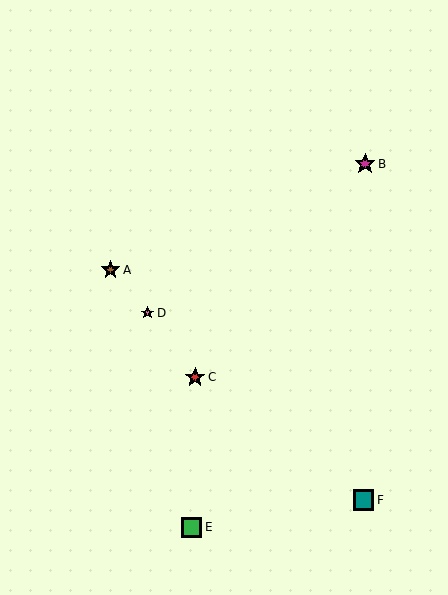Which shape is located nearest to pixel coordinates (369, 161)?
The magenta star (labeled B) at (365, 164) is nearest to that location.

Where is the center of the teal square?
The center of the teal square is at (363, 500).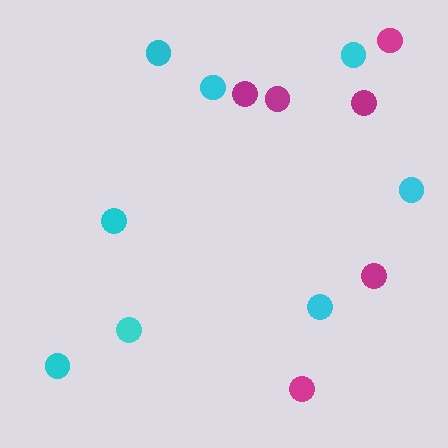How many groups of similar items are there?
There are 2 groups: one group of magenta circles (6) and one group of cyan circles (8).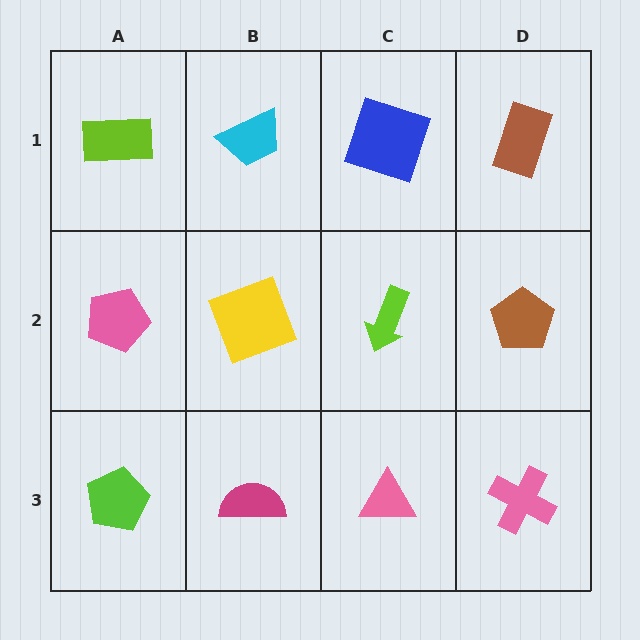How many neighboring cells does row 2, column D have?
3.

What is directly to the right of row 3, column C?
A pink cross.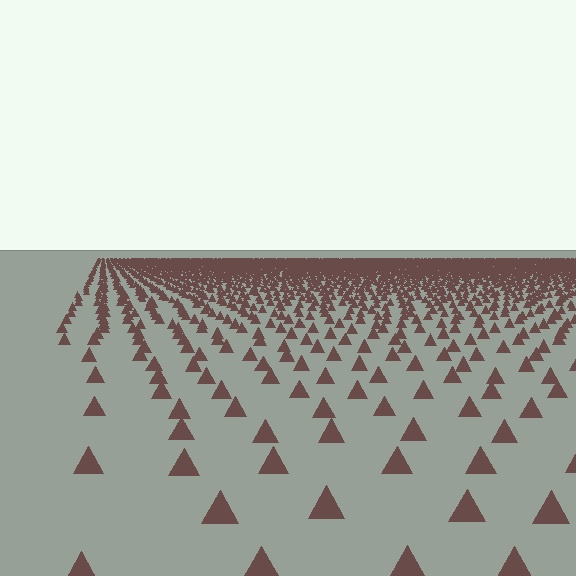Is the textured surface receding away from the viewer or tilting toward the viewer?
The surface is receding away from the viewer. Texture elements get smaller and denser toward the top.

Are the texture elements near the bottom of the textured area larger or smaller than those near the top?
Larger. Near the bottom, elements are closer to the viewer and appear at a bigger on-screen size.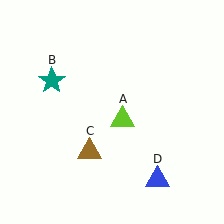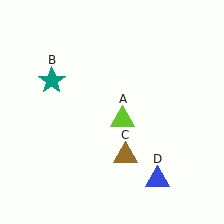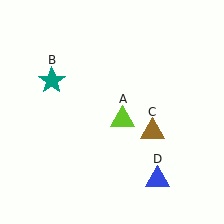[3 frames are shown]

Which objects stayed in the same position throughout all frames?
Lime triangle (object A) and teal star (object B) and blue triangle (object D) remained stationary.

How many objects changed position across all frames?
1 object changed position: brown triangle (object C).